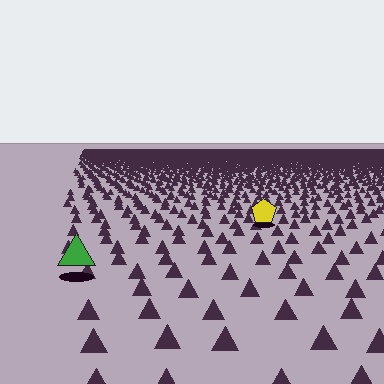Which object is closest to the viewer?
The green triangle is closest. The texture marks near it are larger and more spread out.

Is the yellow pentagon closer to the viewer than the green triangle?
No. The green triangle is closer — you can tell from the texture gradient: the ground texture is coarser near it.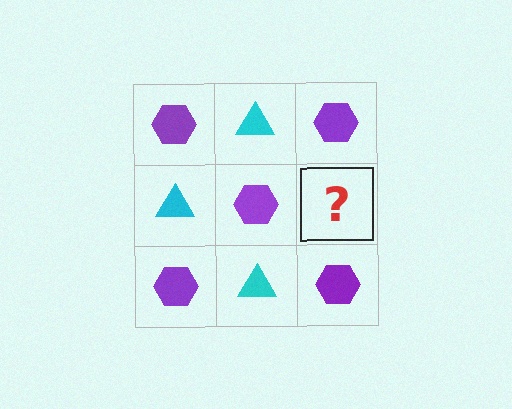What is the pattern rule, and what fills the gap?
The rule is that it alternates purple hexagon and cyan triangle in a checkerboard pattern. The gap should be filled with a cyan triangle.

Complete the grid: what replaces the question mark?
The question mark should be replaced with a cyan triangle.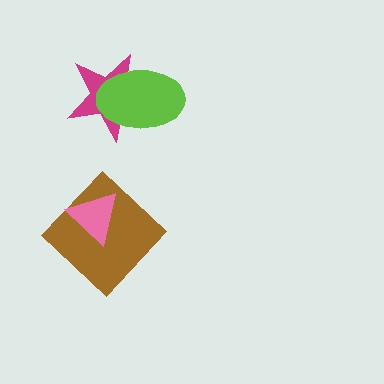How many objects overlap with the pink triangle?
1 object overlaps with the pink triangle.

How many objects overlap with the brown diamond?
1 object overlaps with the brown diamond.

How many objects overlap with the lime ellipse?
1 object overlaps with the lime ellipse.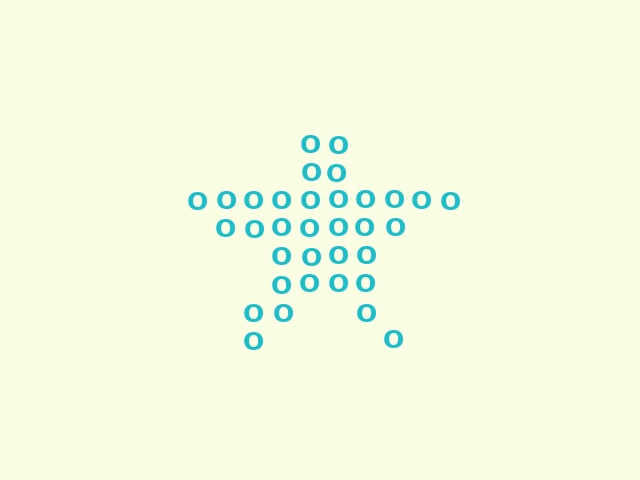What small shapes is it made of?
It is made of small letter O's.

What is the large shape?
The large shape is a star.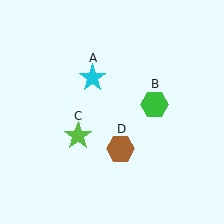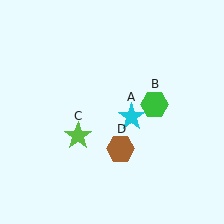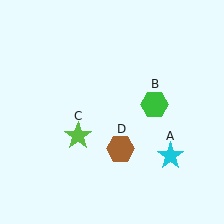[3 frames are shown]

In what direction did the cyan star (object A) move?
The cyan star (object A) moved down and to the right.